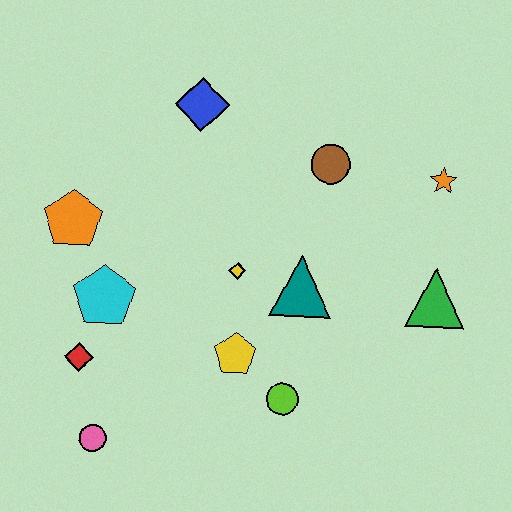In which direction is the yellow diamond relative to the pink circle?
The yellow diamond is above the pink circle.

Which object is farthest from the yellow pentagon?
The orange star is farthest from the yellow pentagon.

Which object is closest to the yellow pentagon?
The lime circle is closest to the yellow pentagon.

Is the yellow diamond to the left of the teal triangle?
Yes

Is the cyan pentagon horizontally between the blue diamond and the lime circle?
No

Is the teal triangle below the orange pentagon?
Yes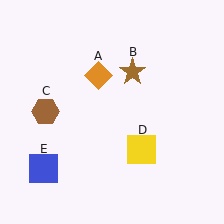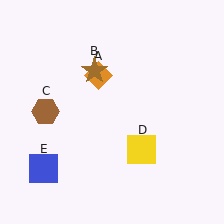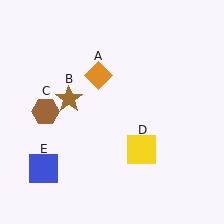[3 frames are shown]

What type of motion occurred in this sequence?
The brown star (object B) rotated counterclockwise around the center of the scene.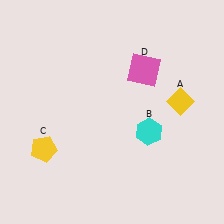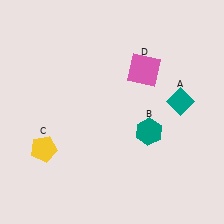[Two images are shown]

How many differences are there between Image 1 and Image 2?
There are 2 differences between the two images.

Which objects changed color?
A changed from yellow to teal. B changed from cyan to teal.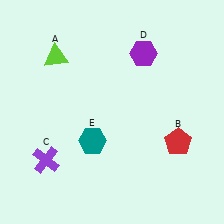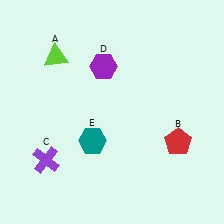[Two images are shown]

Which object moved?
The purple hexagon (D) moved left.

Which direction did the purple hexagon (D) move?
The purple hexagon (D) moved left.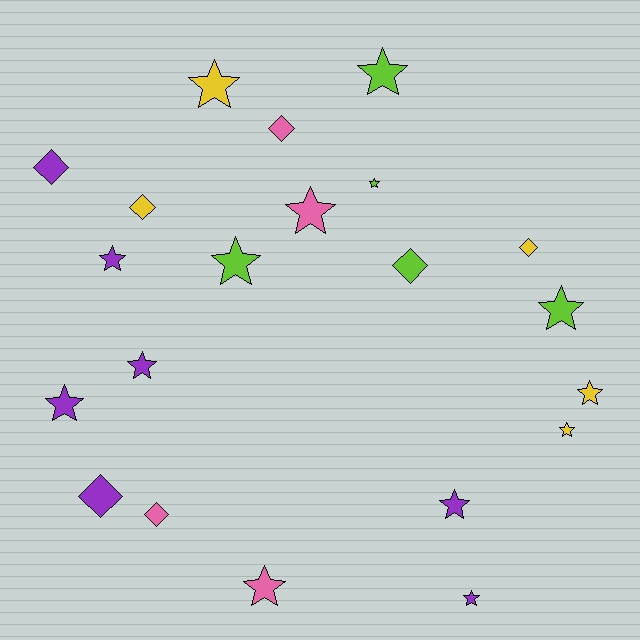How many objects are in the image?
There are 21 objects.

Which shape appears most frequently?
Star, with 14 objects.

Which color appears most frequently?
Purple, with 7 objects.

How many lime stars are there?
There are 4 lime stars.